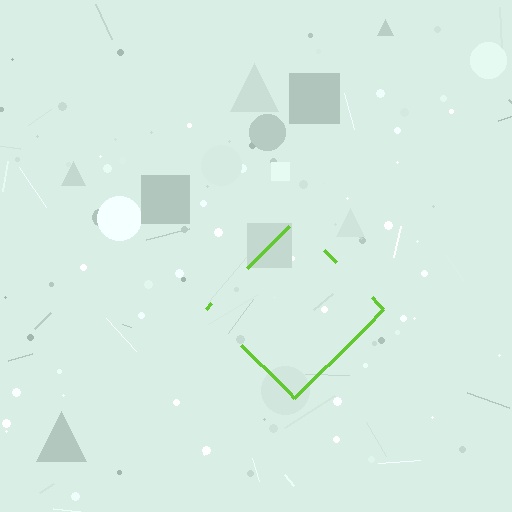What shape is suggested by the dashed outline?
The dashed outline suggests a diamond.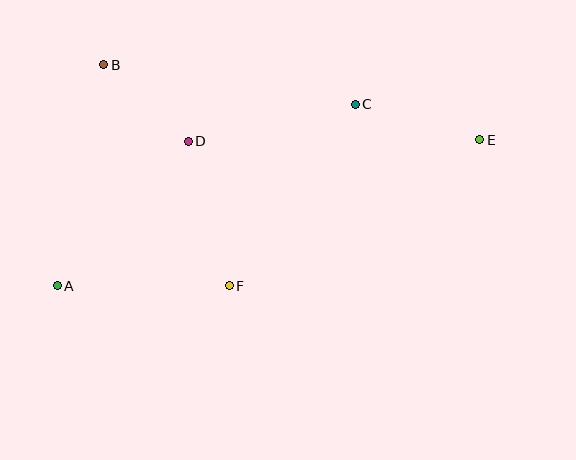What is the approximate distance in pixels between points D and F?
The distance between D and F is approximately 150 pixels.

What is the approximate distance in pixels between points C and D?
The distance between C and D is approximately 171 pixels.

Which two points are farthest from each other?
Points A and E are farthest from each other.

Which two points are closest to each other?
Points B and D are closest to each other.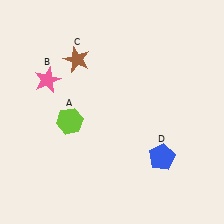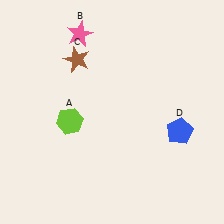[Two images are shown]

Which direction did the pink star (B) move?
The pink star (B) moved up.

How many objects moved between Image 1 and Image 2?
2 objects moved between the two images.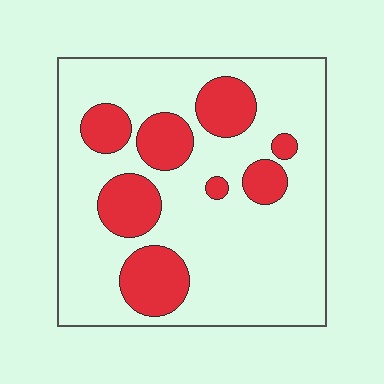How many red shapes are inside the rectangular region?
8.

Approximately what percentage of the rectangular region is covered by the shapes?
Approximately 25%.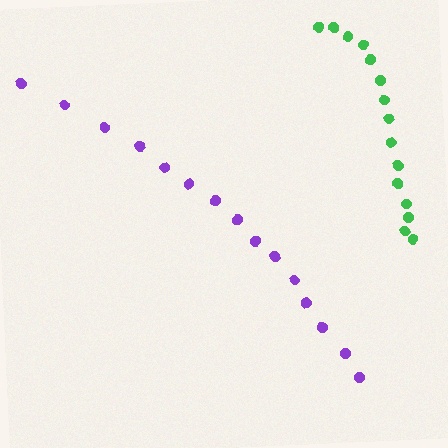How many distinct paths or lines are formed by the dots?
There are 2 distinct paths.